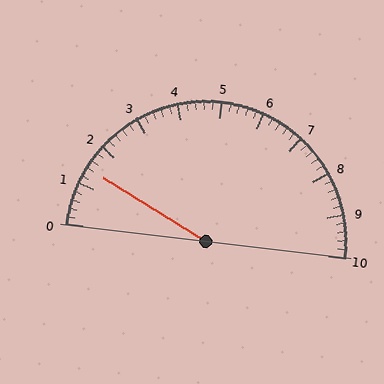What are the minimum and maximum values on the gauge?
The gauge ranges from 0 to 10.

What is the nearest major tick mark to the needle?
The nearest major tick mark is 1.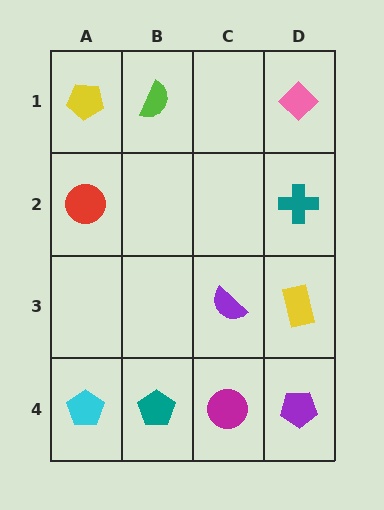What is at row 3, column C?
A purple semicircle.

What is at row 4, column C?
A magenta circle.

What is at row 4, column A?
A cyan pentagon.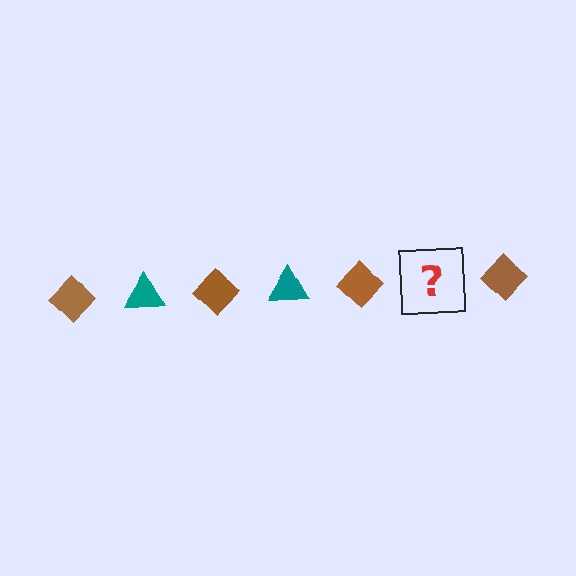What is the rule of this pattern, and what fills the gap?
The rule is that the pattern alternates between brown diamond and teal triangle. The gap should be filled with a teal triangle.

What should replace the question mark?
The question mark should be replaced with a teal triangle.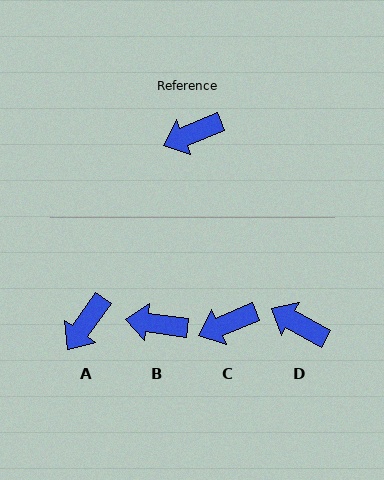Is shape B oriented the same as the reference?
No, it is off by about 31 degrees.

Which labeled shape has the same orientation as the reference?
C.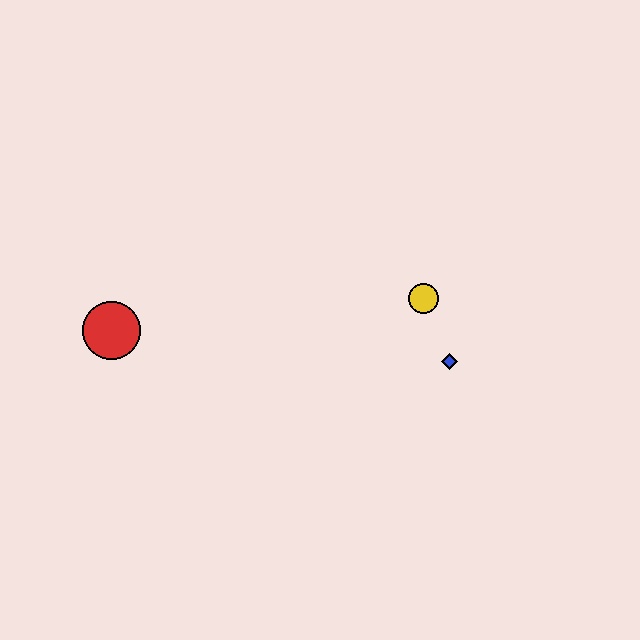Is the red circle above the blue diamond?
Yes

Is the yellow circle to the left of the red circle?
No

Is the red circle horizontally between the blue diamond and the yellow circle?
No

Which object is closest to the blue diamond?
The yellow circle is closest to the blue diamond.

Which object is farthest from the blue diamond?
The red circle is farthest from the blue diamond.